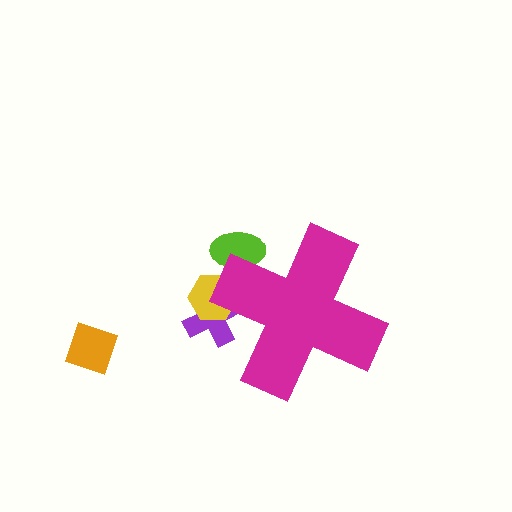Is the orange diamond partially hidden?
No, the orange diamond is fully visible.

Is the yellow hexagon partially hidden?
Yes, the yellow hexagon is partially hidden behind the magenta cross.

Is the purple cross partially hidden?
Yes, the purple cross is partially hidden behind the magenta cross.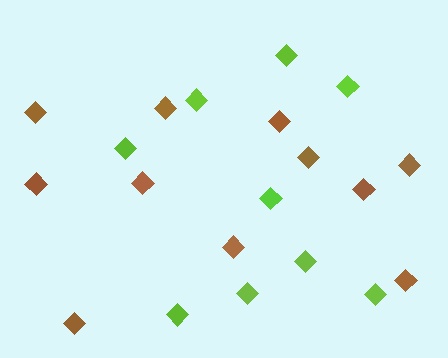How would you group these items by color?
There are 2 groups: one group of brown diamonds (11) and one group of lime diamonds (9).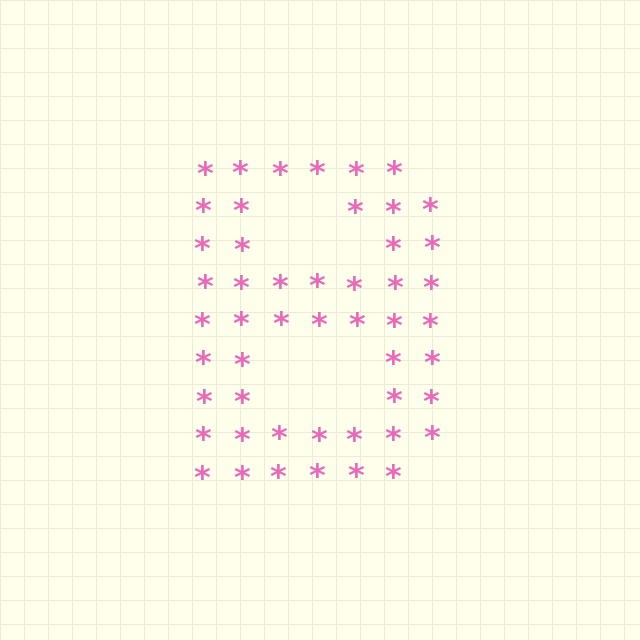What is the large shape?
The large shape is the letter B.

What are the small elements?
The small elements are asterisks.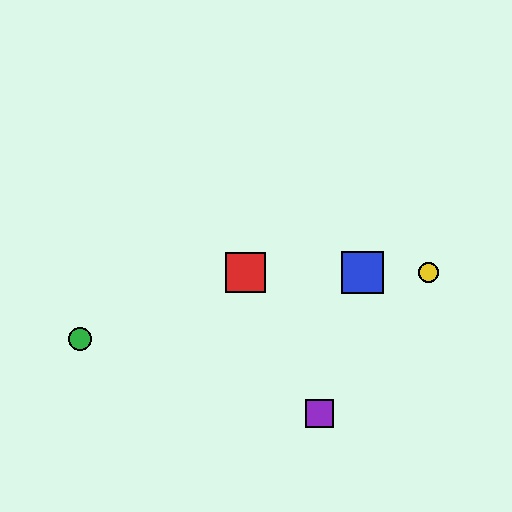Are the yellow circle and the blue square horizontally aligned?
Yes, both are at y≈273.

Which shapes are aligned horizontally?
The red square, the blue square, the yellow circle are aligned horizontally.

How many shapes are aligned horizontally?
3 shapes (the red square, the blue square, the yellow circle) are aligned horizontally.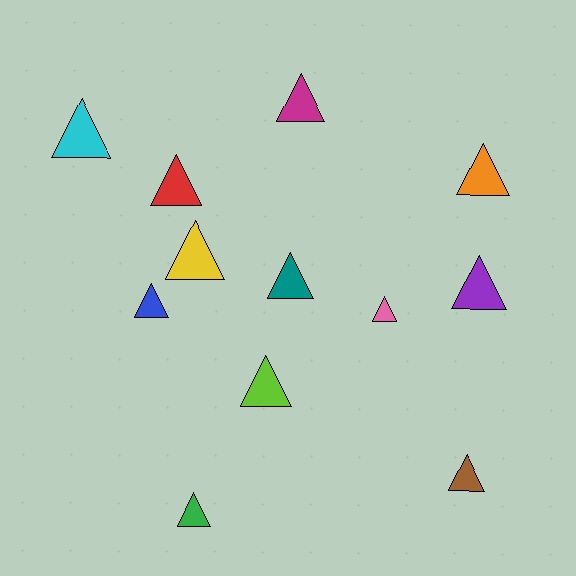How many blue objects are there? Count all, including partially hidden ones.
There is 1 blue object.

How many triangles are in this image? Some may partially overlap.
There are 12 triangles.